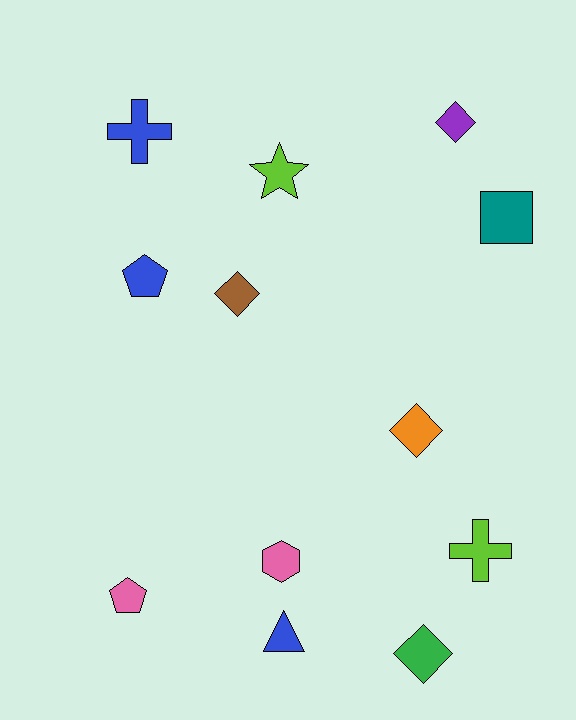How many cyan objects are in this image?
There are no cyan objects.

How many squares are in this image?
There is 1 square.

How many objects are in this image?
There are 12 objects.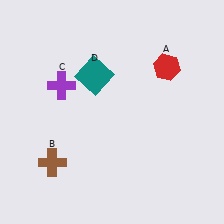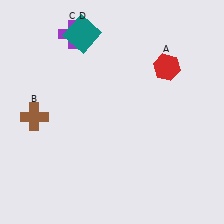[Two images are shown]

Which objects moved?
The objects that moved are: the brown cross (B), the purple cross (C), the teal square (D).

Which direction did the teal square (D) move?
The teal square (D) moved up.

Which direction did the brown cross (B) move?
The brown cross (B) moved up.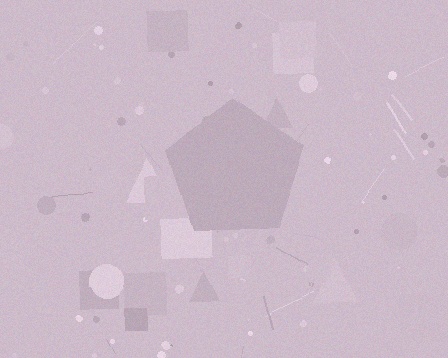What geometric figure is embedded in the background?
A pentagon is embedded in the background.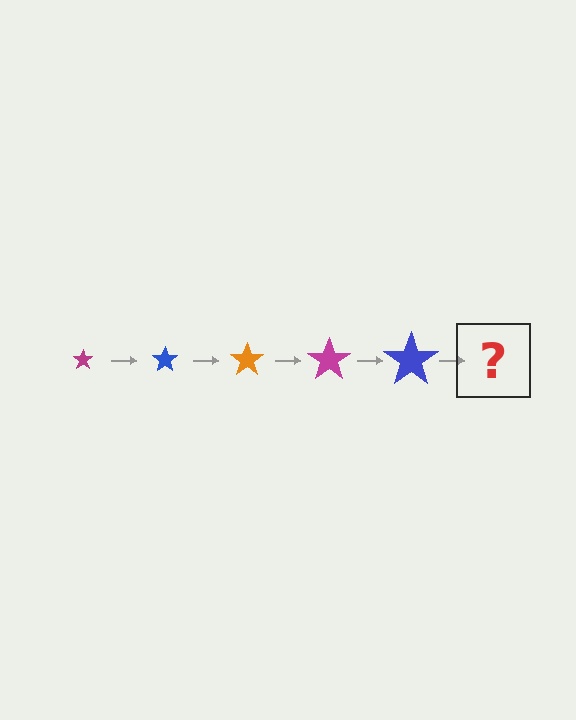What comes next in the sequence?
The next element should be an orange star, larger than the previous one.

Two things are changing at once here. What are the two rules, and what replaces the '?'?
The two rules are that the star grows larger each step and the color cycles through magenta, blue, and orange. The '?' should be an orange star, larger than the previous one.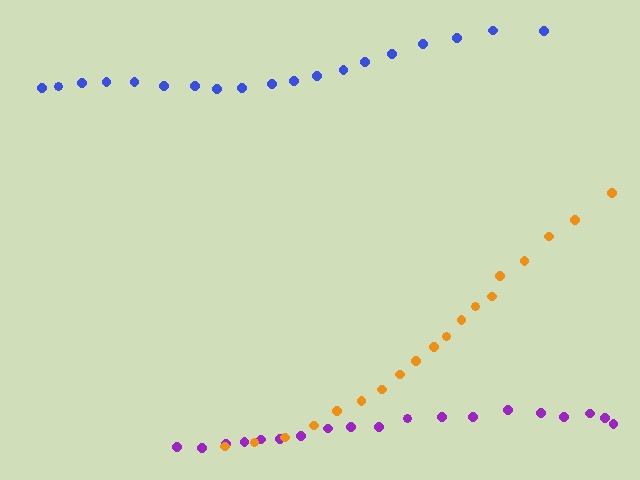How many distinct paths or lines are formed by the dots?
There are 3 distinct paths.